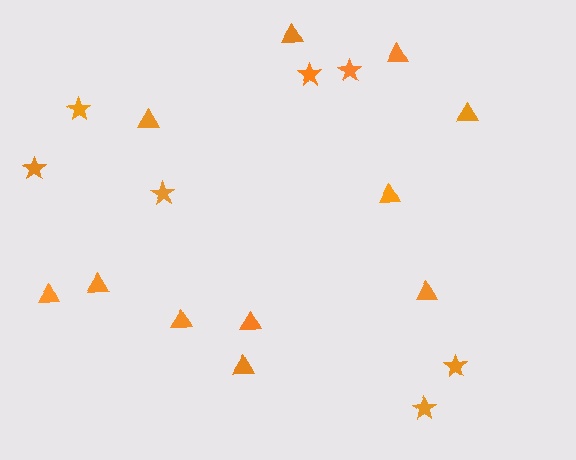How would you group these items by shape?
There are 2 groups: one group of triangles (11) and one group of stars (7).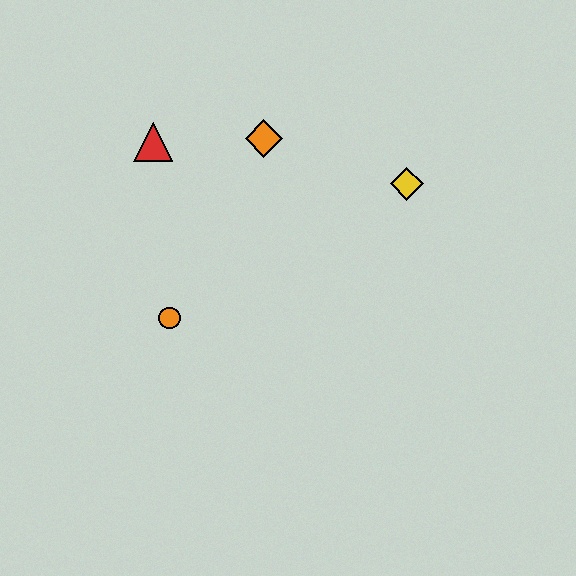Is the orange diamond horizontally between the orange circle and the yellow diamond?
Yes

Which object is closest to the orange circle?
The red triangle is closest to the orange circle.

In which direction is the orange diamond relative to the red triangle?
The orange diamond is to the right of the red triangle.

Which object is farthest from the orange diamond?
The orange circle is farthest from the orange diamond.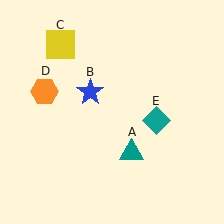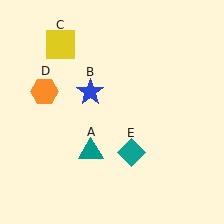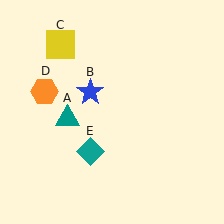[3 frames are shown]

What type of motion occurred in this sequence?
The teal triangle (object A), teal diamond (object E) rotated clockwise around the center of the scene.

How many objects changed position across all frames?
2 objects changed position: teal triangle (object A), teal diamond (object E).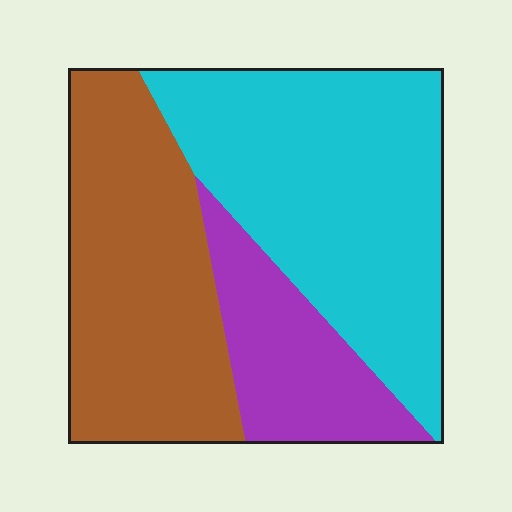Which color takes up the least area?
Purple, at roughly 20%.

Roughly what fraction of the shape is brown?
Brown covers roughly 35% of the shape.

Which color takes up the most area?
Cyan, at roughly 45%.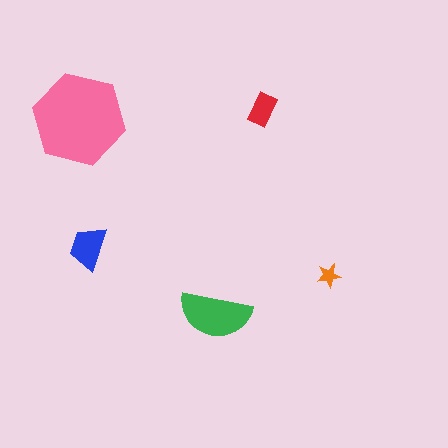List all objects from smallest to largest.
The orange star, the red rectangle, the blue trapezoid, the green semicircle, the pink hexagon.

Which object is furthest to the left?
The pink hexagon is leftmost.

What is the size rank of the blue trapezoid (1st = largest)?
3rd.